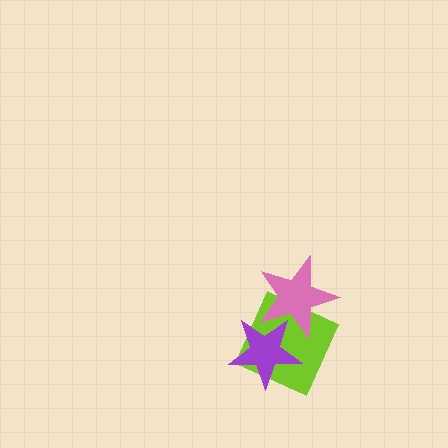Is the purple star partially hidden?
Yes, it is partially covered by another shape.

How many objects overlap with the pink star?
2 objects overlap with the pink star.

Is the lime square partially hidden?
Yes, it is partially covered by another shape.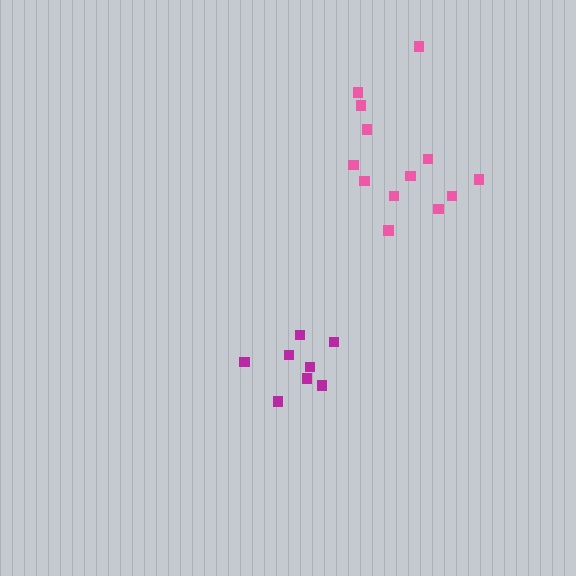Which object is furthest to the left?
The magenta cluster is leftmost.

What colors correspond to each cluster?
The clusters are colored: pink, magenta.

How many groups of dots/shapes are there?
There are 2 groups.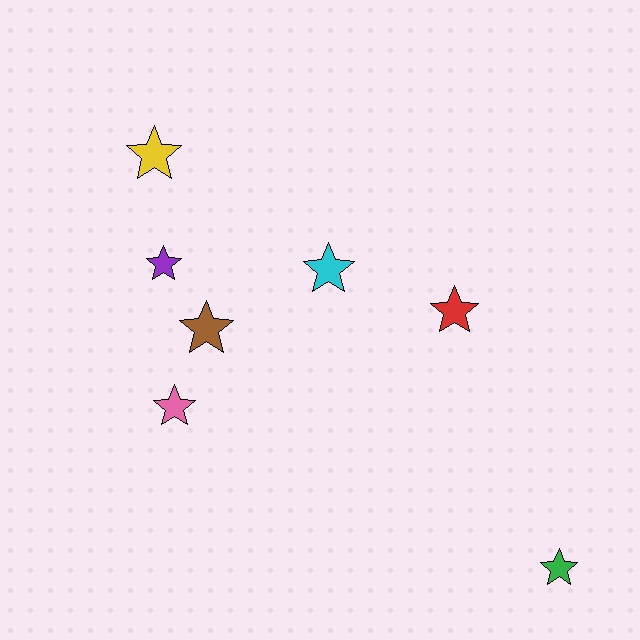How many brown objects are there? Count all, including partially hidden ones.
There is 1 brown object.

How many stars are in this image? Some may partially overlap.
There are 7 stars.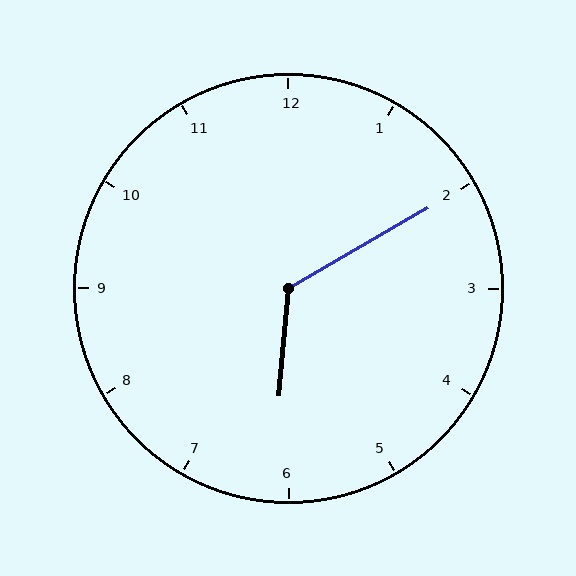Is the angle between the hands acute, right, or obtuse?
It is obtuse.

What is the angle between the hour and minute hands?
Approximately 125 degrees.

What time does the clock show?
6:10.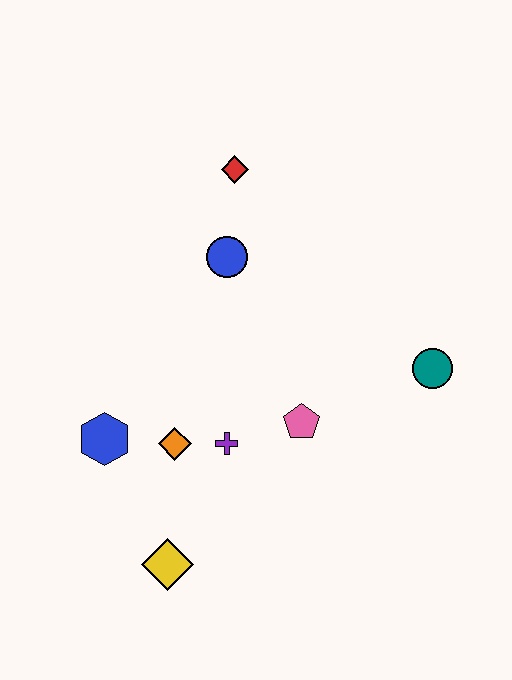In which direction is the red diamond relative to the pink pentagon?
The red diamond is above the pink pentagon.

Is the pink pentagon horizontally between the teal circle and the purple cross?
Yes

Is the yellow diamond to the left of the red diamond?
Yes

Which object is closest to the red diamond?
The blue circle is closest to the red diamond.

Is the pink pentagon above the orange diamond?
Yes